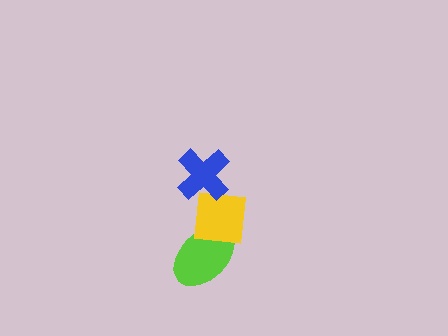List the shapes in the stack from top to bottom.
From top to bottom: the blue cross, the yellow square, the lime ellipse.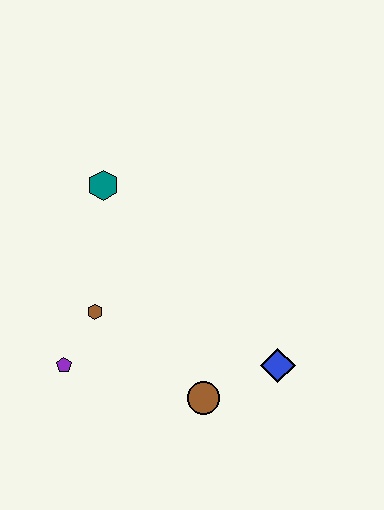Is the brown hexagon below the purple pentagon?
No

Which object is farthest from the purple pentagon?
The blue diamond is farthest from the purple pentagon.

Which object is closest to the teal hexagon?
The brown hexagon is closest to the teal hexagon.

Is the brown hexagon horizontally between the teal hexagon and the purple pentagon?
Yes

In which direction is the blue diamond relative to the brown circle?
The blue diamond is to the right of the brown circle.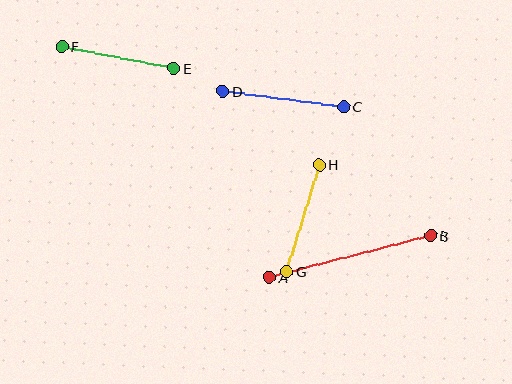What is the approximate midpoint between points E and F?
The midpoint is at approximately (118, 57) pixels.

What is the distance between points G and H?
The distance is approximately 111 pixels.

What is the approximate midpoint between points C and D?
The midpoint is at approximately (283, 99) pixels.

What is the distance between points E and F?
The distance is approximately 114 pixels.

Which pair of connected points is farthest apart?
Points A and B are farthest apart.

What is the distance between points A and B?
The distance is approximately 167 pixels.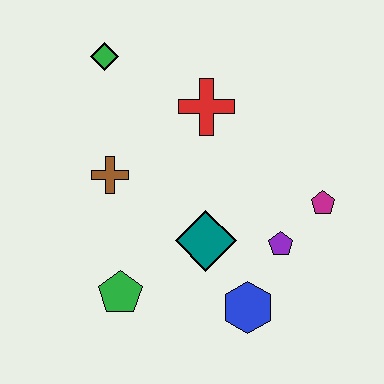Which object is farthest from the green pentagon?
The green diamond is farthest from the green pentagon.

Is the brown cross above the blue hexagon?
Yes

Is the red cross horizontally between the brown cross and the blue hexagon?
Yes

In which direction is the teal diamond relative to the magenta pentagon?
The teal diamond is to the left of the magenta pentagon.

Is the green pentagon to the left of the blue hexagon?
Yes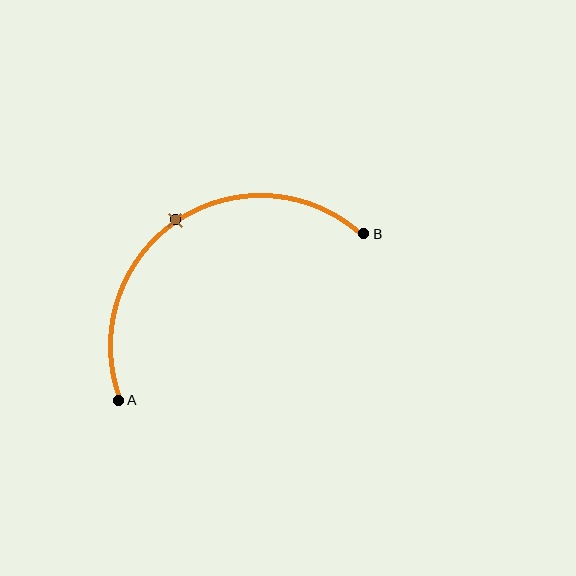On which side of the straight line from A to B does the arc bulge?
The arc bulges above and to the left of the straight line connecting A and B.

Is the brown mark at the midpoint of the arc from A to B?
Yes. The brown mark lies on the arc at equal arc-length from both A and B — it is the arc midpoint.